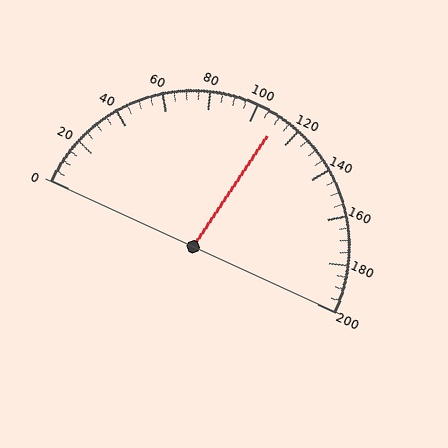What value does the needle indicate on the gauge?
The needle indicates approximately 110.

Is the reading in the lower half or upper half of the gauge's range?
The reading is in the upper half of the range (0 to 200).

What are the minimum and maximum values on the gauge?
The gauge ranges from 0 to 200.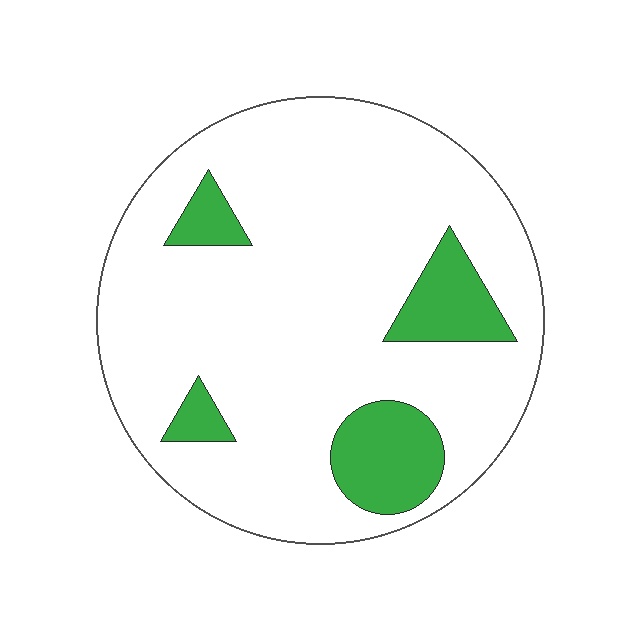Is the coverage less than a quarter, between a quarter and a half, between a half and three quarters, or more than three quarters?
Less than a quarter.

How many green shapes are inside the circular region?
4.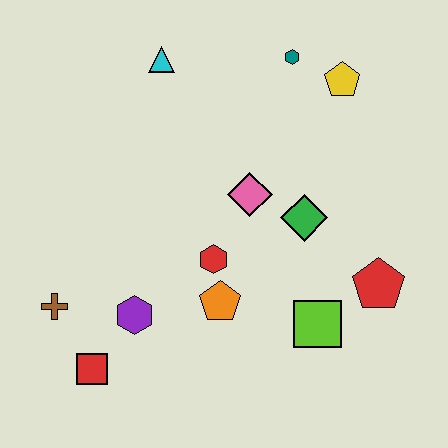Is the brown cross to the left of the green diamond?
Yes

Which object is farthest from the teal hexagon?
The red square is farthest from the teal hexagon.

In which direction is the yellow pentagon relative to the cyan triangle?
The yellow pentagon is to the right of the cyan triangle.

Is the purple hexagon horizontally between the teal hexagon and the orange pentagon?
No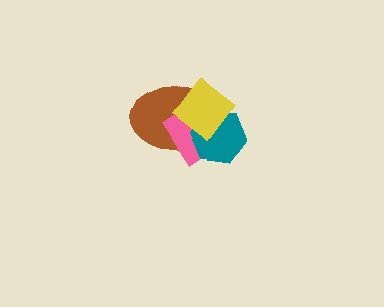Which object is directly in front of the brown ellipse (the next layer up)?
The pink diamond is directly in front of the brown ellipse.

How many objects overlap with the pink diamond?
3 objects overlap with the pink diamond.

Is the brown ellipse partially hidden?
Yes, it is partially covered by another shape.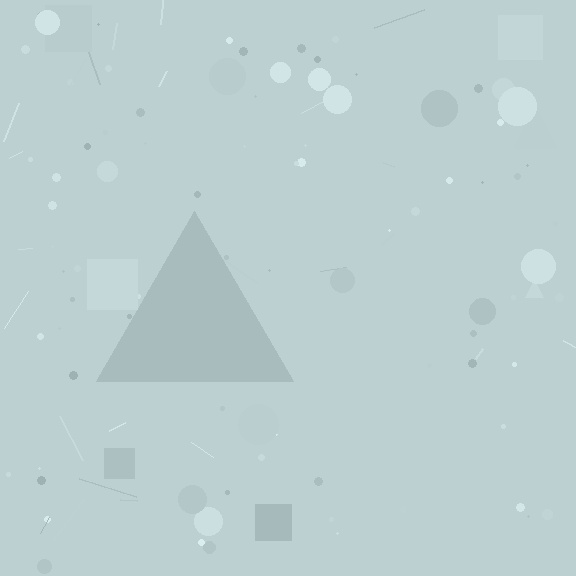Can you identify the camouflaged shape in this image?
The camouflaged shape is a triangle.